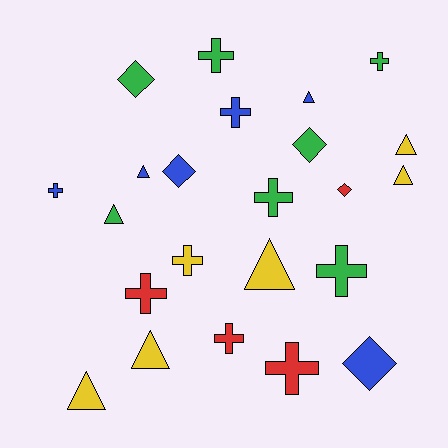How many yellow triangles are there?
There are 5 yellow triangles.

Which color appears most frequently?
Green, with 7 objects.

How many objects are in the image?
There are 23 objects.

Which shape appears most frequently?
Cross, with 10 objects.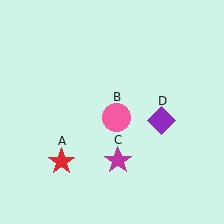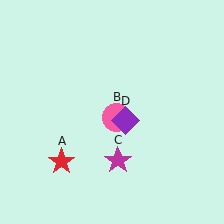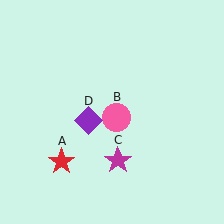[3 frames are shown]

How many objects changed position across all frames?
1 object changed position: purple diamond (object D).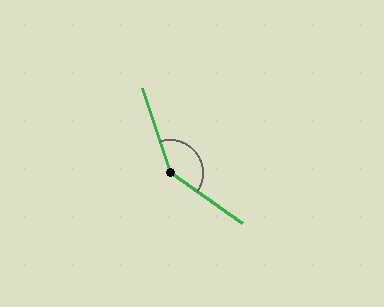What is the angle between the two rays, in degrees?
Approximately 143 degrees.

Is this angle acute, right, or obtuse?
It is obtuse.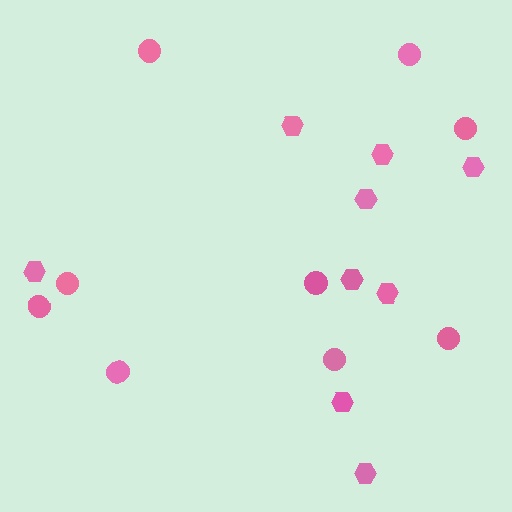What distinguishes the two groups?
There are 2 groups: one group of hexagons (9) and one group of circles (9).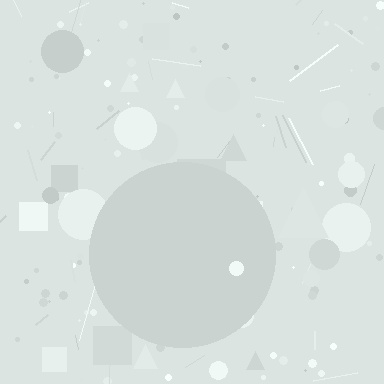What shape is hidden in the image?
A circle is hidden in the image.